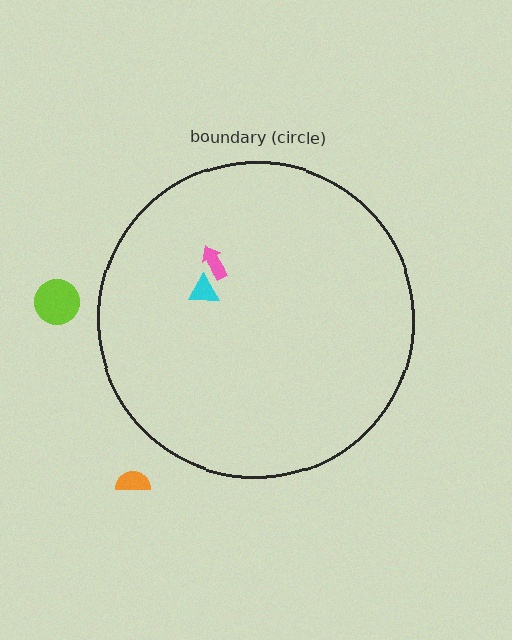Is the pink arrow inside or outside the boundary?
Inside.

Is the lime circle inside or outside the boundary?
Outside.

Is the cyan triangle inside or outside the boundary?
Inside.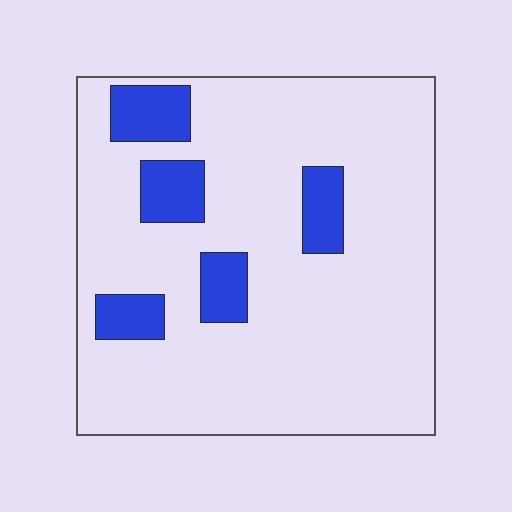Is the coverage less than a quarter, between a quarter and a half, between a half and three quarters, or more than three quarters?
Less than a quarter.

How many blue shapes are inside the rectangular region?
5.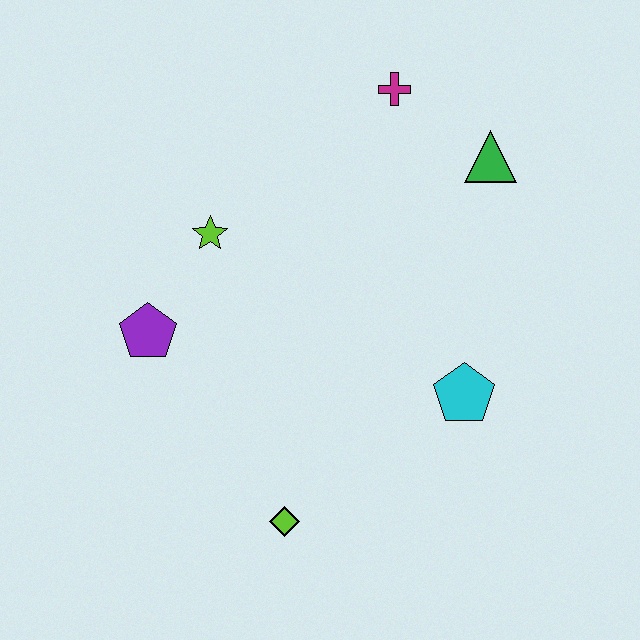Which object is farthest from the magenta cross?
The lime diamond is farthest from the magenta cross.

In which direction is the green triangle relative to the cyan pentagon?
The green triangle is above the cyan pentagon.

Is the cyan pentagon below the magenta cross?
Yes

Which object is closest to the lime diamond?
The cyan pentagon is closest to the lime diamond.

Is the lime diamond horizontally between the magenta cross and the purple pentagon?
Yes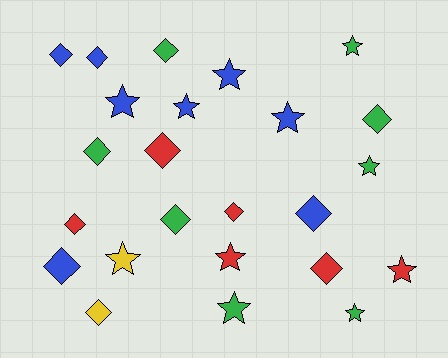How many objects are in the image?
There are 24 objects.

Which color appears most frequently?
Green, with 8 objects.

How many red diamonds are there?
There are 4 red diamonds.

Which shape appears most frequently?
Diamond, with 13 objects.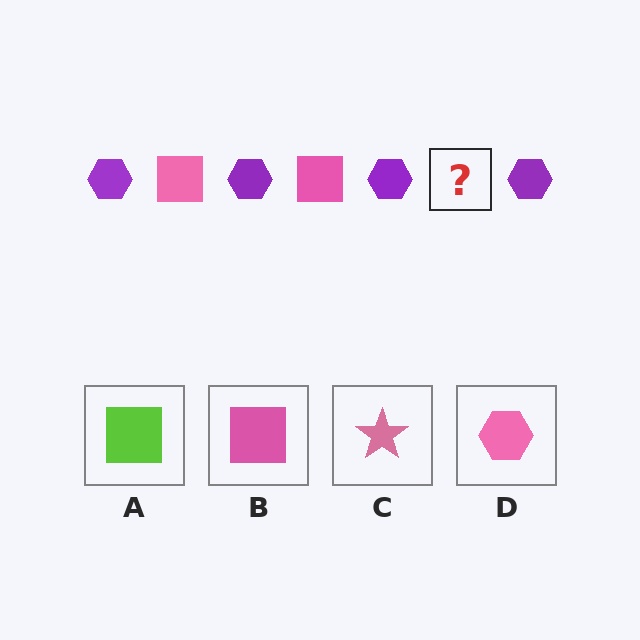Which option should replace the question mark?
Option B.